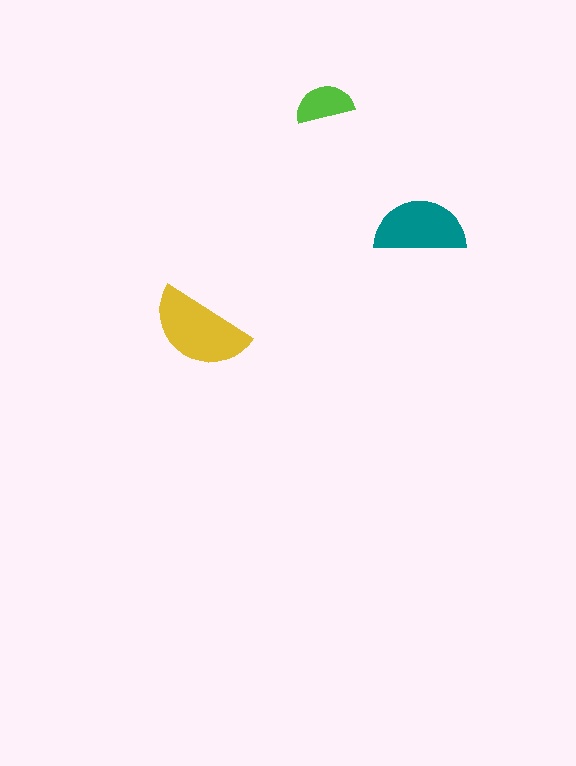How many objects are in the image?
There are 3 objects in the image.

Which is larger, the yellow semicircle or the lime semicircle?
The yellow one.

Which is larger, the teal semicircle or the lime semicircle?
The teal one.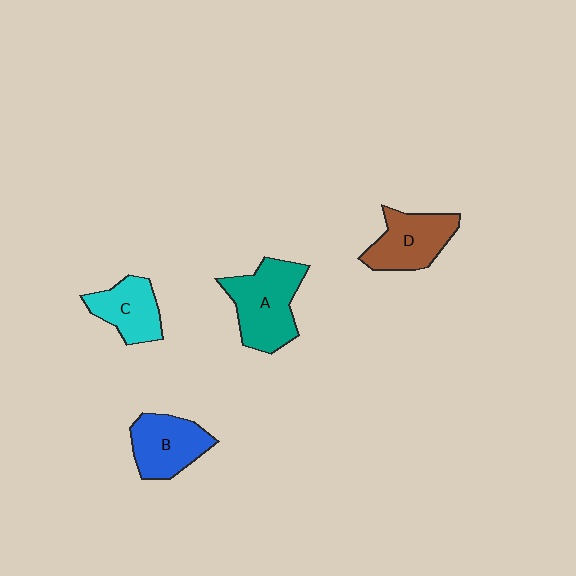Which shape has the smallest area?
Shape C (cyan).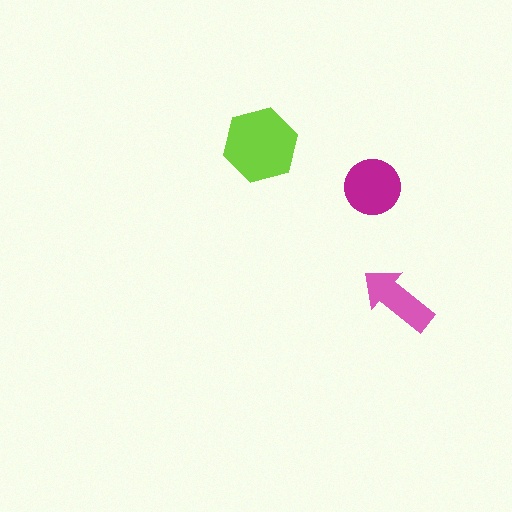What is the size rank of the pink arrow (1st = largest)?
3rd.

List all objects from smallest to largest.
The pink arrow, the magenta circle, the lime hexagon.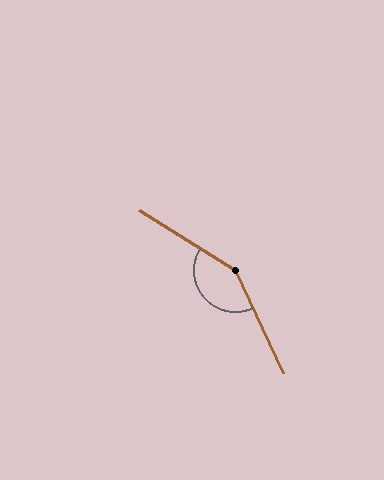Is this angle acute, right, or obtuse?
It is obtuse.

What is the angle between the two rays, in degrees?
Approximately 147 degrees.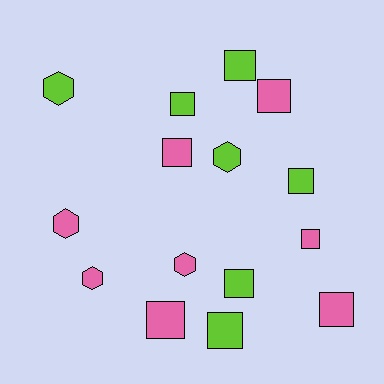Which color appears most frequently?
Pink, with 8 objects.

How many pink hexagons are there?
There are 3 pink hexagons.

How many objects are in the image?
There are 15 objects.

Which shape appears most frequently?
Square, with 10 objects.